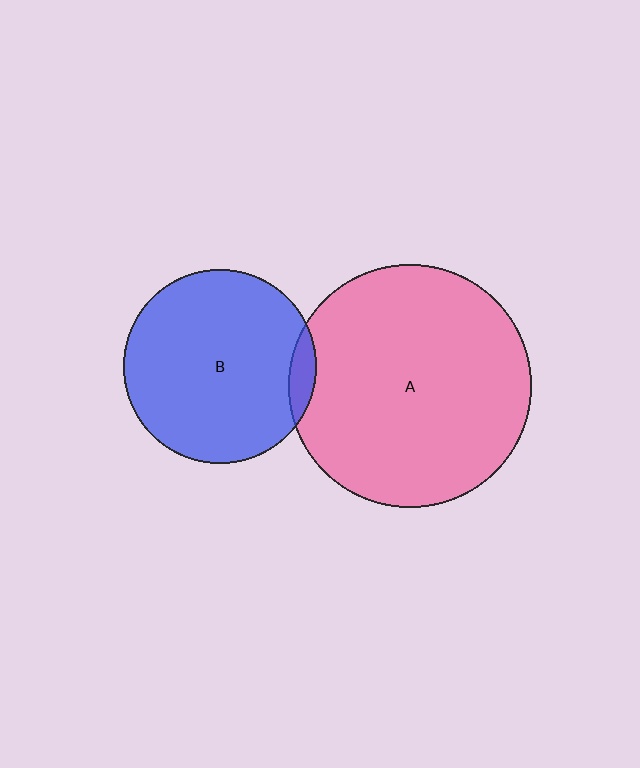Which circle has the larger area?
Circle A (pink).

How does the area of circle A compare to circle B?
Approximately 1.6 times.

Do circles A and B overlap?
Yes.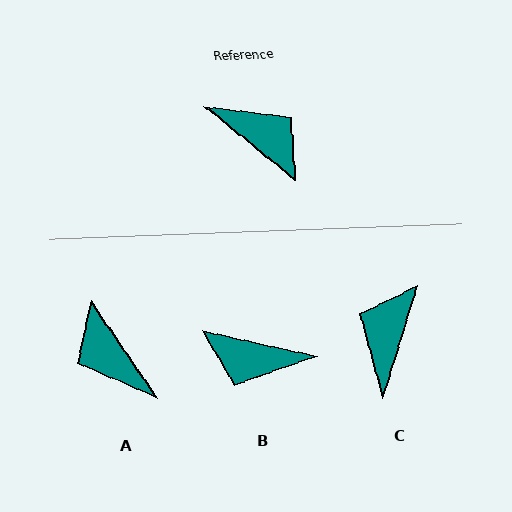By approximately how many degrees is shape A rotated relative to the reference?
Approximately 163 degrees counter-clockwise.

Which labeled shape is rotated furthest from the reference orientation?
A, about 163 degrees away.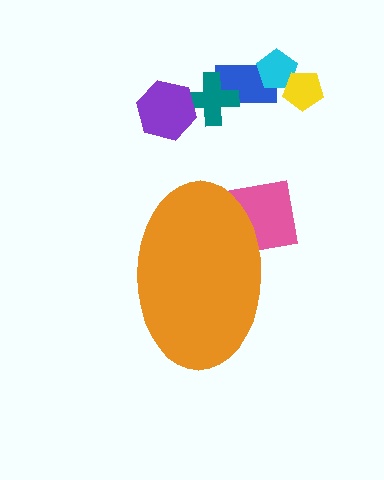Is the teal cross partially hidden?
No, the teal cross is fully visible.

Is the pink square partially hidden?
Yes, the pink square is partially hidden behind the orange ellipse.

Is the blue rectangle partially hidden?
No, the blue rectangle is fully visible.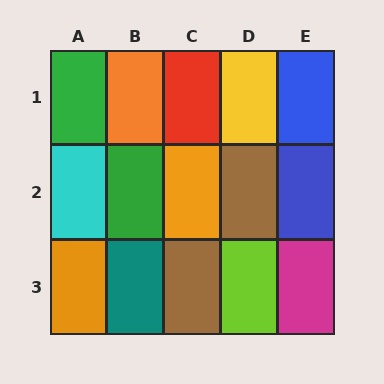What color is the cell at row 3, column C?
Brown.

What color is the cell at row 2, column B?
Green.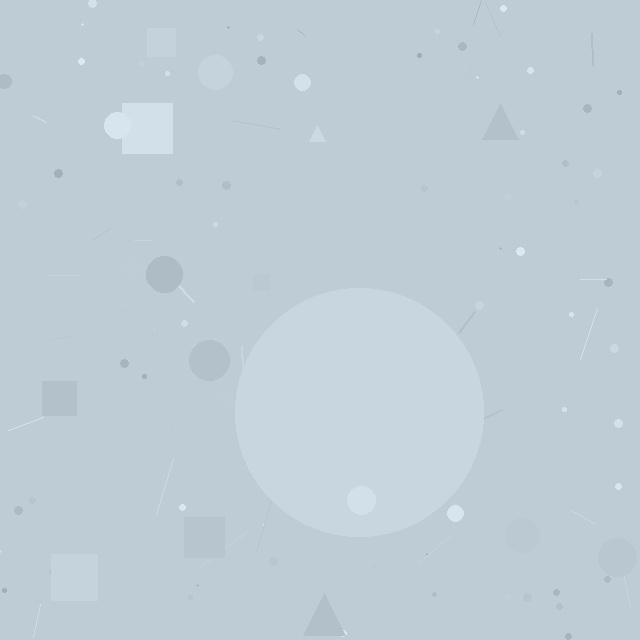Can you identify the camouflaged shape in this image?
The camouflaged shape is a circle.